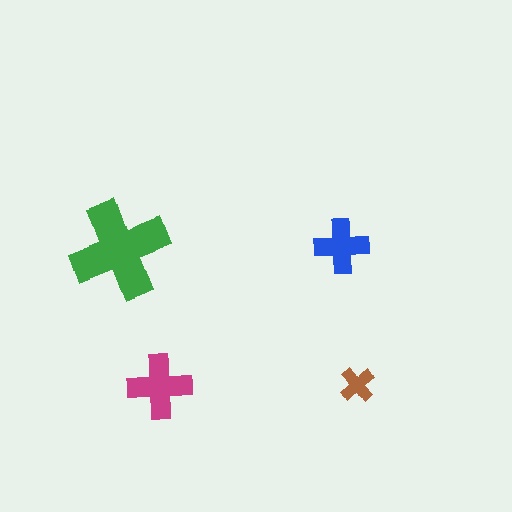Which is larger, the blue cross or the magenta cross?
The magenta one.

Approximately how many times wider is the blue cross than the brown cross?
About 1.5 times wider.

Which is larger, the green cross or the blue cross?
The green one.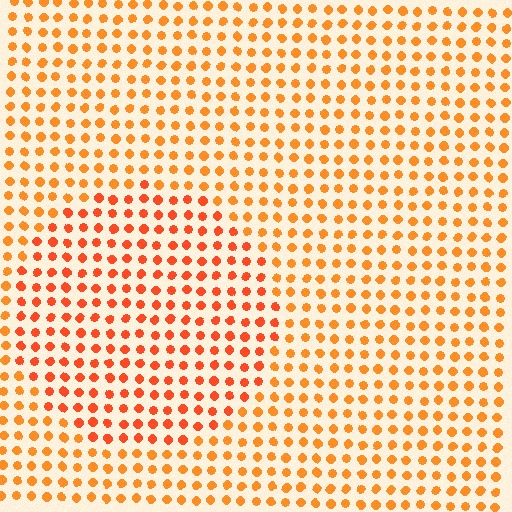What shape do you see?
I see a circle.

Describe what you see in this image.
The image is filled with small orange elements in a uniform arrangement. A circle-shaped region is visible where the elements are tinted to a slightly different hue, forming a subtle color boundary.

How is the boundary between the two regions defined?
The boundary is defined purely by a slight shift in hue (about 19 degrees). Spacing, size, and orientation are identical on both sides.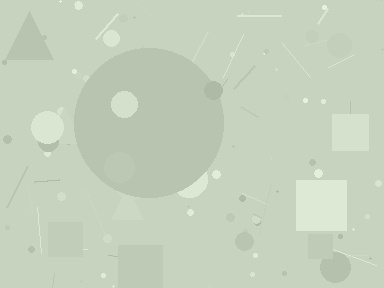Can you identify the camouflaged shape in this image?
The camouflaged shape is a circle.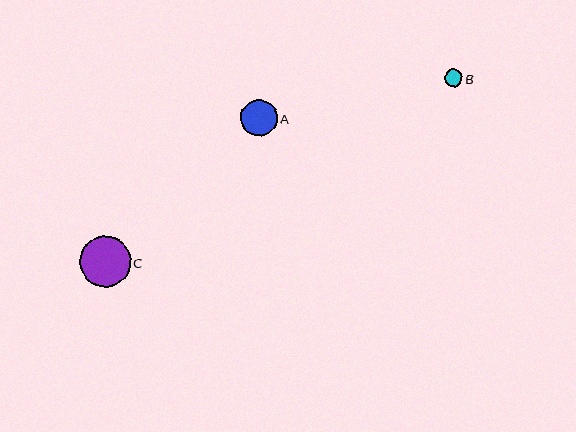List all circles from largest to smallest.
From largest to smallest: C, A, B.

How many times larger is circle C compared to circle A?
Circle C is approximately 1.4 times the size of circle A.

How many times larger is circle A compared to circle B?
Circle A is approximately 2.1 times the size of circle B.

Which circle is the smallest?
Circle B is the smallest with a size of approximately 18 pixels.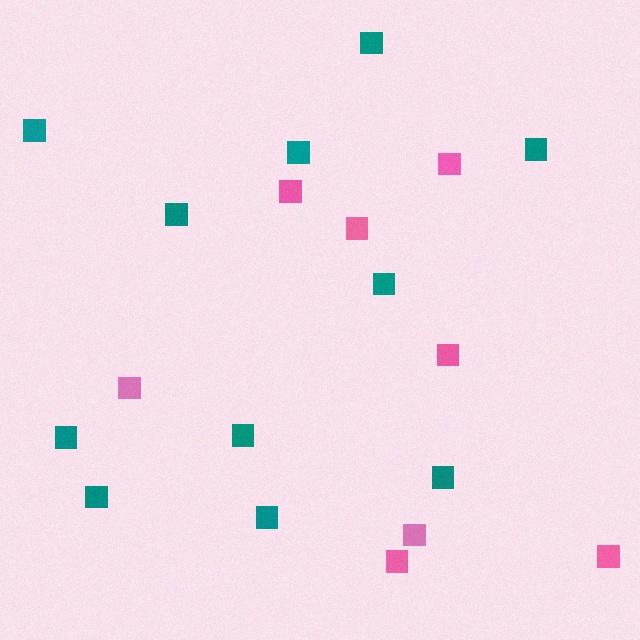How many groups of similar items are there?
There are 2 groups: one group of pink squares (8) and one group of teal squares (11).